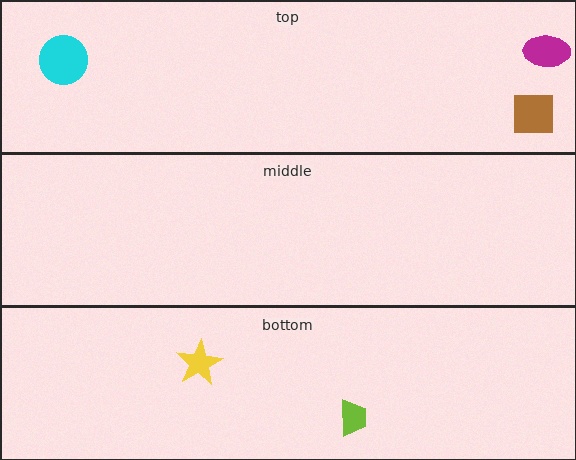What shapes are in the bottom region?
The yellow star, the lime trapezoid.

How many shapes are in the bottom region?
2.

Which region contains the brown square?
The top region.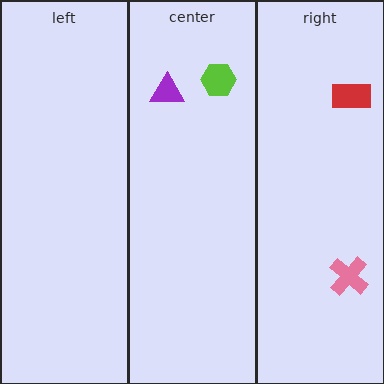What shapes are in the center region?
The lime hexagon, the purple triangle.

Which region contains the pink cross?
The right region.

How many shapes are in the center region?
2.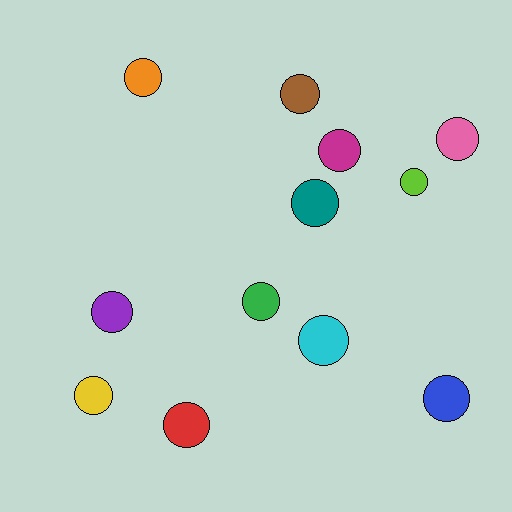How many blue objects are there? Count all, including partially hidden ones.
There is 1 blue object.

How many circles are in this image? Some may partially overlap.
There are 12 circles.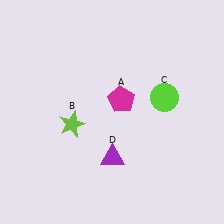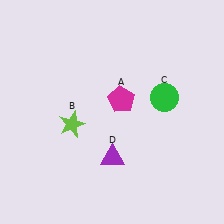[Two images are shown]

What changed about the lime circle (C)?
In Image 1, C is lime. In Image 2, it changed to green.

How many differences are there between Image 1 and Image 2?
There is 1 difference between the two images.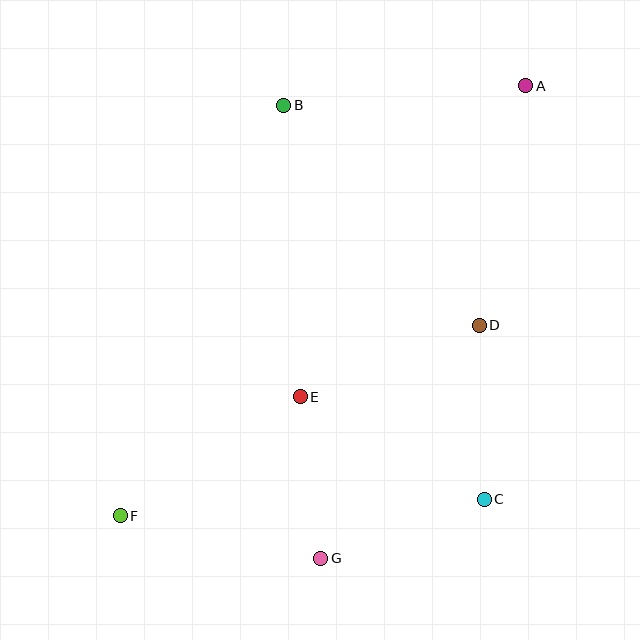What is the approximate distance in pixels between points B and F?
The distance between B and F is approximately 442 pixels.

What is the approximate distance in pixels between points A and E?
The distance between A and E is approximately 384 pixels.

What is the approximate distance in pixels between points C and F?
The distance between C and F is approximately 364 pixels.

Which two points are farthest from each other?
Points A and F are farthest from each other.